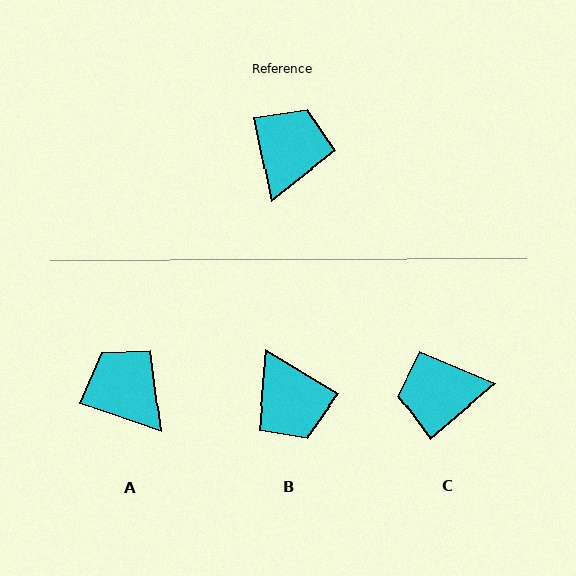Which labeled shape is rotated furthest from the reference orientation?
B, about 133 degrees away.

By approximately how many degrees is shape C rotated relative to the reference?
Approximately 119 degrees counter-clockwise.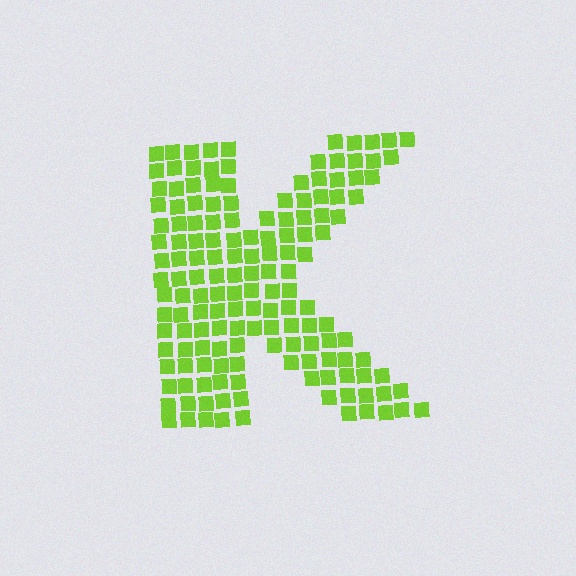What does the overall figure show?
The overall figure shows the letter K.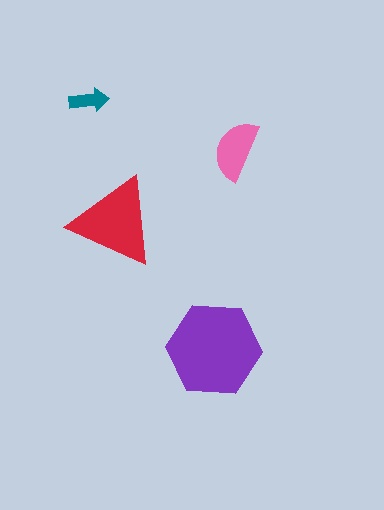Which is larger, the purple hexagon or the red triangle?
The purple hexagon.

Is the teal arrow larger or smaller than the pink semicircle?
Smaller.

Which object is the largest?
The purple hexagon.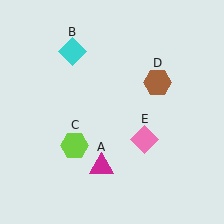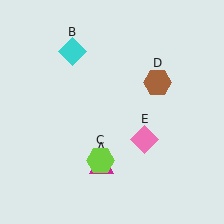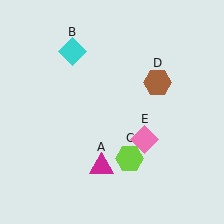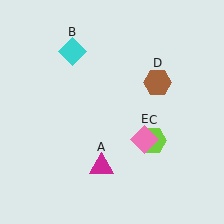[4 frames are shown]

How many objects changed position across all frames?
1 object changed position: lime hexagon (object C).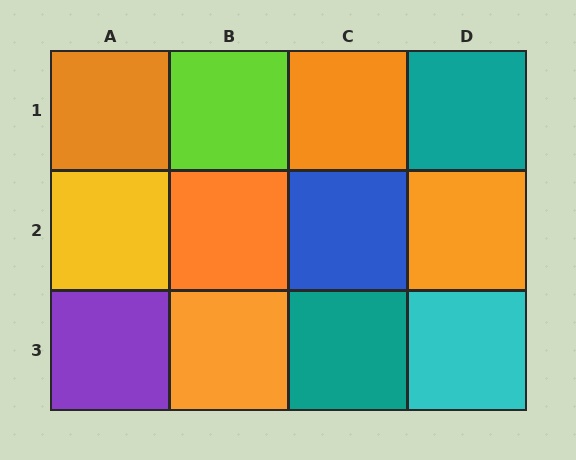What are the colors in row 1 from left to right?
Orange, lime, orange, teal.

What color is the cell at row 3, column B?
Orange.